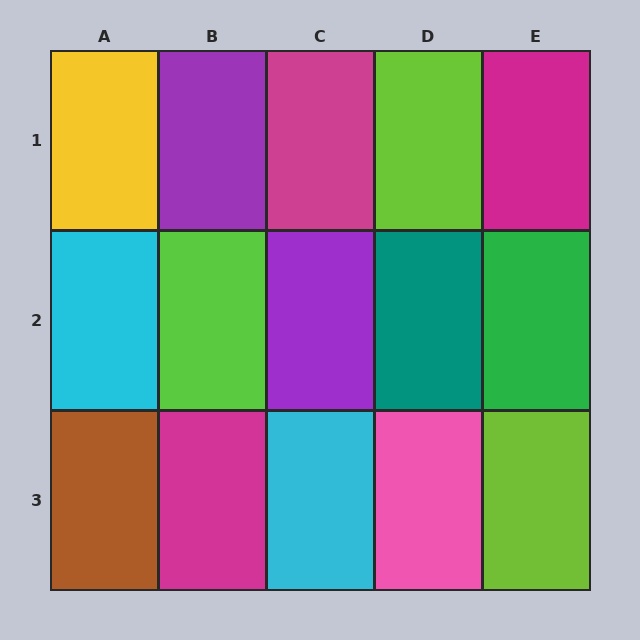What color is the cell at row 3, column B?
Magenta.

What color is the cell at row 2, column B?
Lime.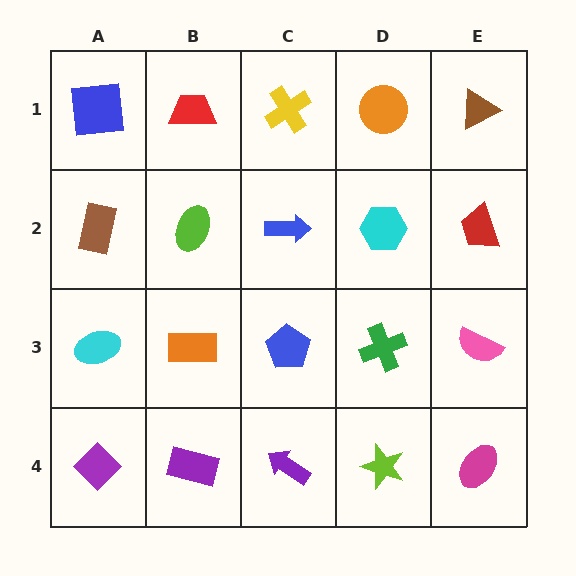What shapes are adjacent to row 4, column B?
An orange rectangle (row 3, column B), a purple diamond (row 4, column A), a purple arrow (row 4, column C).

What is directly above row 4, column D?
A green cross.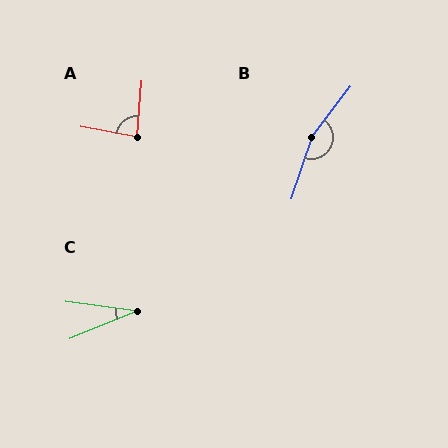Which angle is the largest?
B, at approximately 160 degrees.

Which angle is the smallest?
C, at approximately 30 degrees.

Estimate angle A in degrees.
Approximately 84 degrees.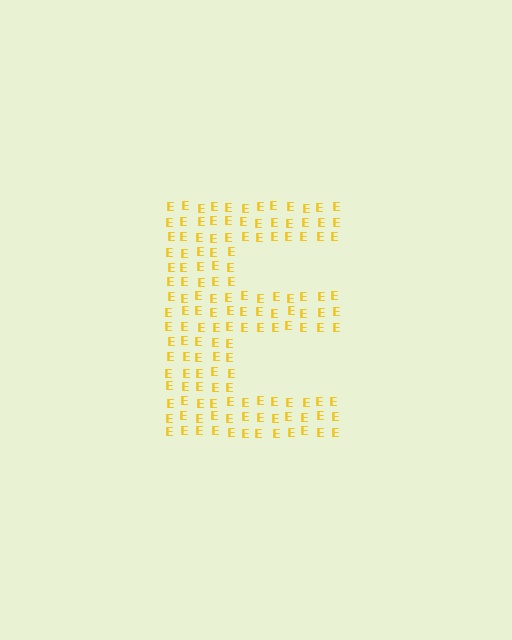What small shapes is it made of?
It is made of small letter E's.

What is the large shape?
The large shape is the letter E.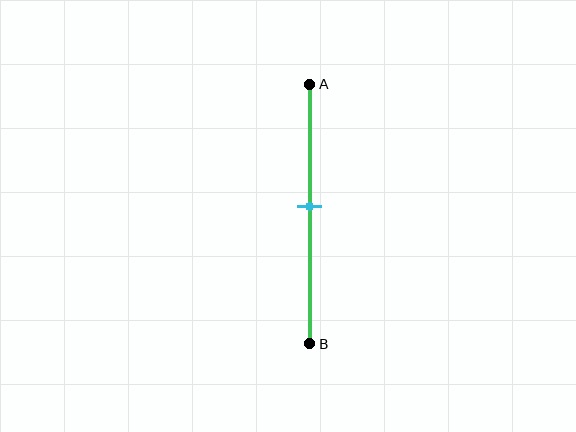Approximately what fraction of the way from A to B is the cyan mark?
The cyan mark is approximately 45% of the way from A to B.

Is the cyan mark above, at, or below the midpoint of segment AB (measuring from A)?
The cyan mark is approximately at the midpoint of segment AB.